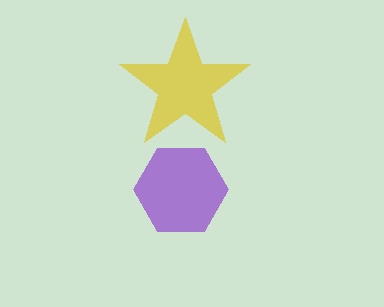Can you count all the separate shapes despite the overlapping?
Yes, there are 2 separate shapes.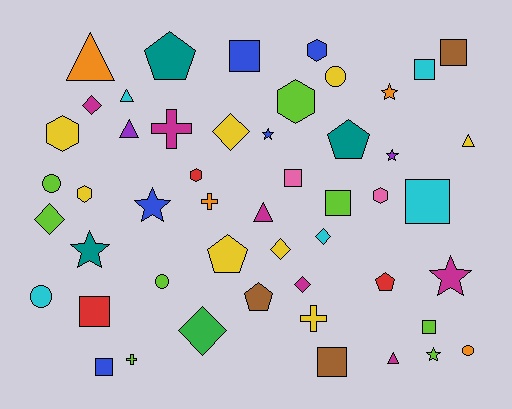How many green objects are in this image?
There is 1 green object.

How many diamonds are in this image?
There are 7 diamonds.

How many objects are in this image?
There are 50 objects.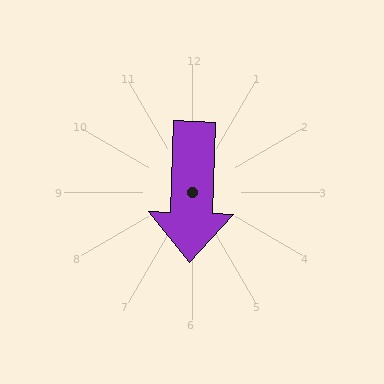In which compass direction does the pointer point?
South.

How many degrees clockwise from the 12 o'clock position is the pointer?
Approximately 182 degrees.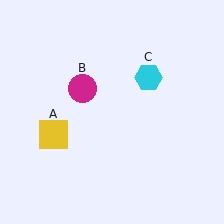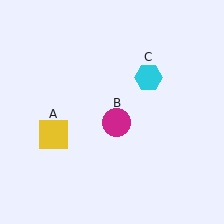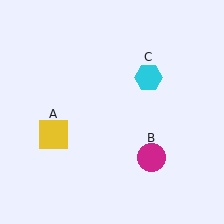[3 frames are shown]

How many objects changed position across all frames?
1 object changed position: magenta circle (object B).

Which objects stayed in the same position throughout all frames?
Yellow square (object A) and cyan hexagon (object C) remained stationary.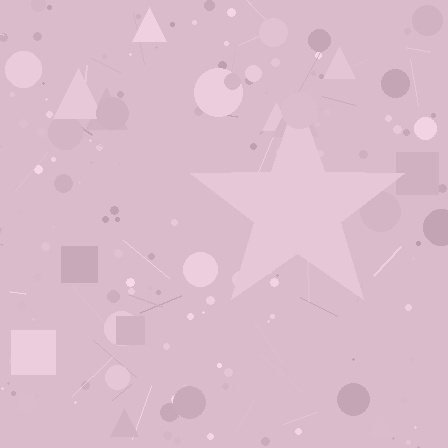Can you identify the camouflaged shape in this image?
The camouflaged shape is a star.